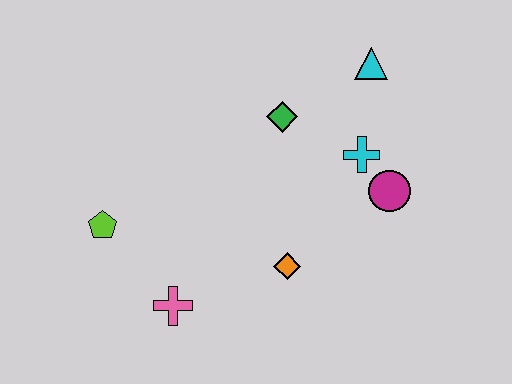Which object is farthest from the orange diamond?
The cyan triangle is farthest from the orange diamond.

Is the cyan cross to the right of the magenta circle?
No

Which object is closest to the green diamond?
The cyan cross is closest to the green diamond.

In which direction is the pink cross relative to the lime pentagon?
The pink cross is below the lime pentagon.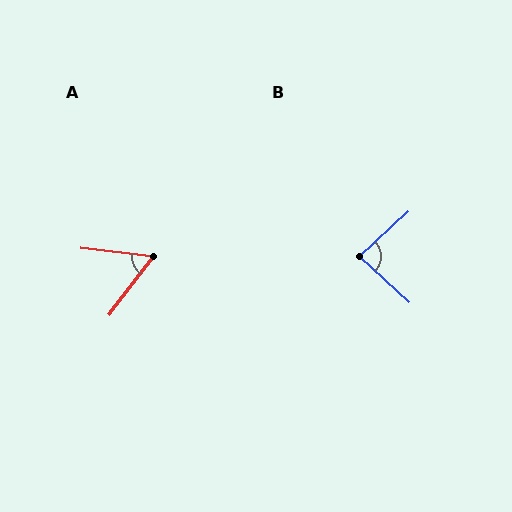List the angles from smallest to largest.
A (60°), B (84°).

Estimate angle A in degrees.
Approximately 60 degrees.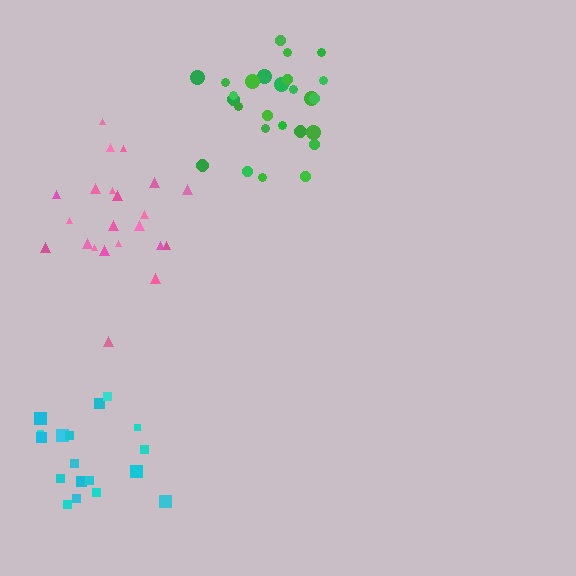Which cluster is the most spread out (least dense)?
Pink.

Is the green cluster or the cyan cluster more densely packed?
Green.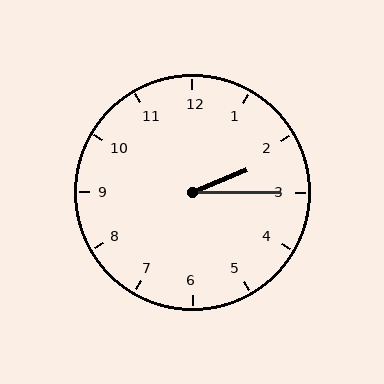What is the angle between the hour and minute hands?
Approximately 22 degrees.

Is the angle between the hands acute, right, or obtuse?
It is acute.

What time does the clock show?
2:15.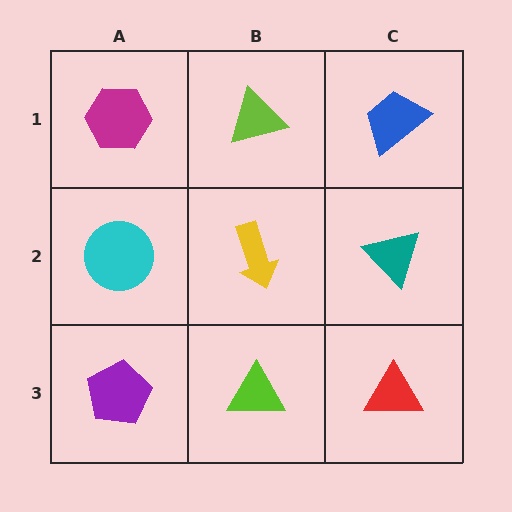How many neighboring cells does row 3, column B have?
3.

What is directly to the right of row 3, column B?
A red triangle.